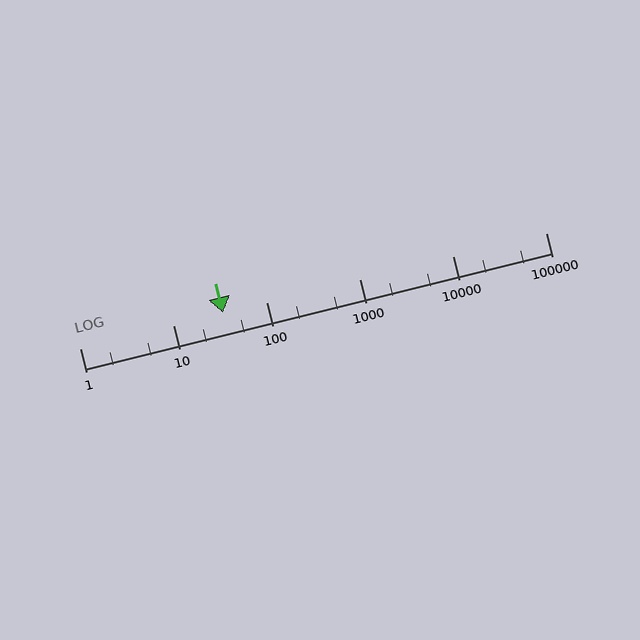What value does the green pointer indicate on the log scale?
The pointer indicates approximately 34.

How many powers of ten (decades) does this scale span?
The scale spans 5 decades, from 1 to 100000.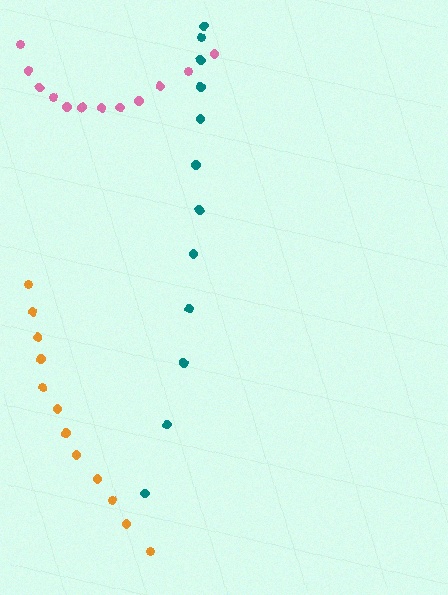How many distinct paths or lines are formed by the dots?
There are 3 distinct paths.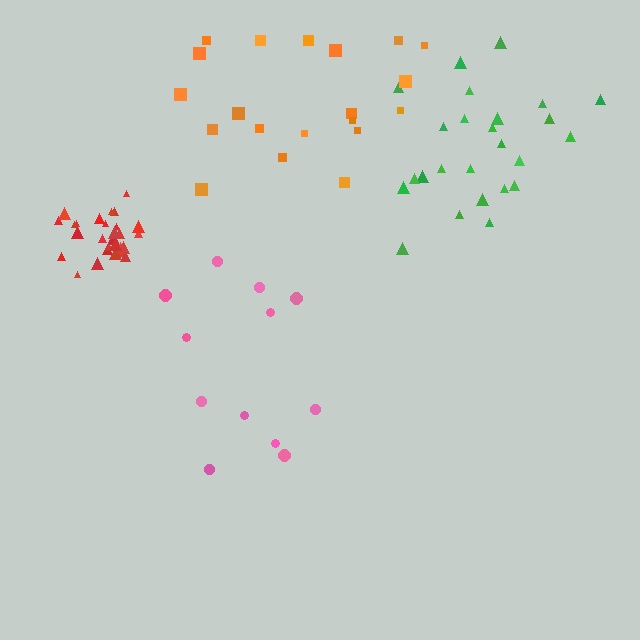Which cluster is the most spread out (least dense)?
Pink.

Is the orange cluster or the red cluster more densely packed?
Red.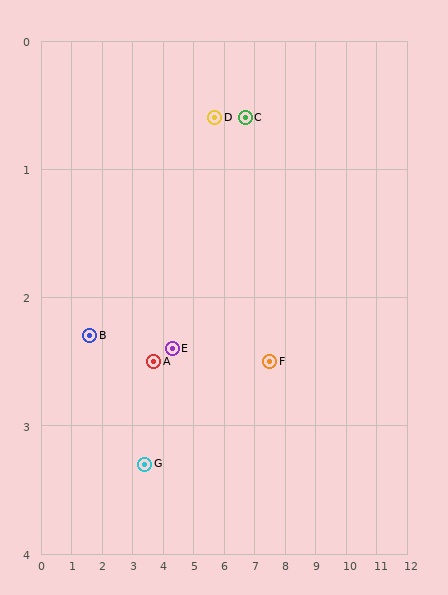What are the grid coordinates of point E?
Point E is at approximately (4.3, 2.4).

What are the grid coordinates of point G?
Point G is at approximately (3.4, 3.3).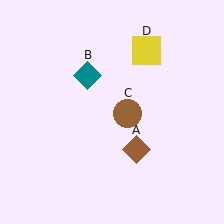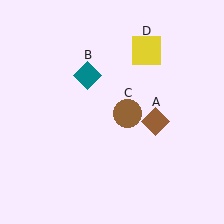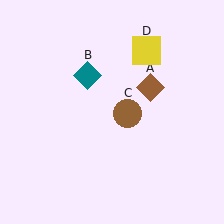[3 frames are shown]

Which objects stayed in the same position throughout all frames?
Teal diamond (object B) and brown circle (object C) and yellow square (object D) remained stationary.